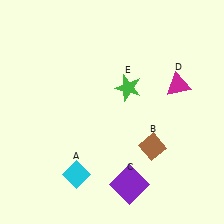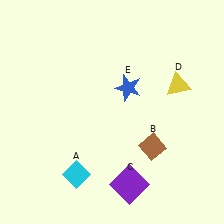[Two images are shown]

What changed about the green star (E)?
In Image 1, E is green. In Image 2, it changed to blue.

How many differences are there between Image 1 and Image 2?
There are 2 differences between the two images.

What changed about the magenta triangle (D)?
In Image 1, D is magenta. In Image 2, it changed to yellow.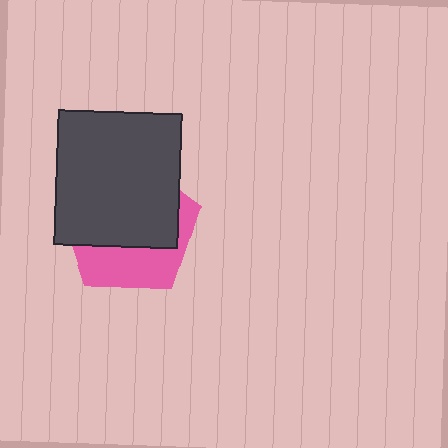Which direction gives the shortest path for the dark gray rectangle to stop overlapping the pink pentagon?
Moving up gives the shortest separation.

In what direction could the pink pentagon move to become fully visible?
The pink pentagon could move down. That would shift it out from behind the dark gray rectangle entirely.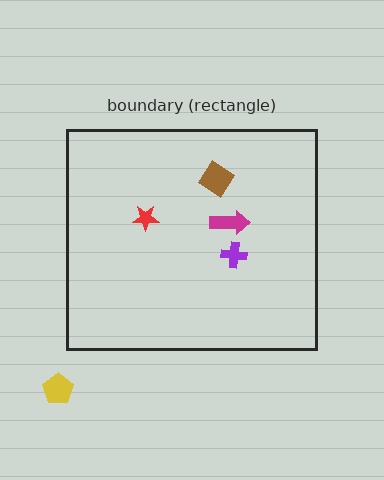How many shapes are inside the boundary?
4 inside, 1 outside.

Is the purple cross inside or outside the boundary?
Inside.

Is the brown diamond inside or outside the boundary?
Inside.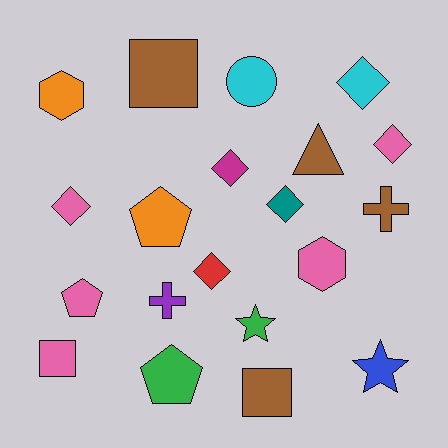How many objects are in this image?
There are 20 objects.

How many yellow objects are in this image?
There are no yellow objects.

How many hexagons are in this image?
There are 2 hexagons.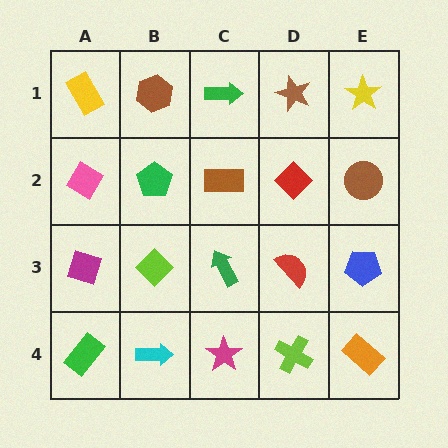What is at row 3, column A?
A magenta diamond.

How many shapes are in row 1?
5 shapes.